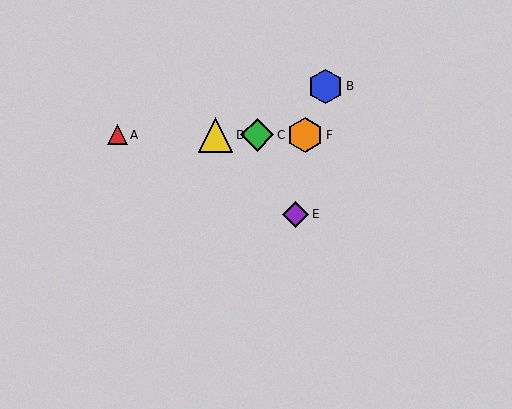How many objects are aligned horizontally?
4 objects (A, C, D, F) are aligned horizontally.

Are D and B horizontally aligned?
No, D is at y≈135 and B is at y≈86.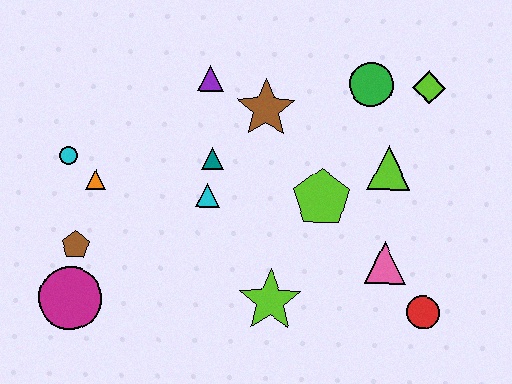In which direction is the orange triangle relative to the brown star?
The orange triangle is to the left of the brown star.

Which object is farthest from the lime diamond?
The magenta circle is farthest from the lime diamond.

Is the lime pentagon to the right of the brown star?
Yes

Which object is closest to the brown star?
The purple triangle is closest to the brown star.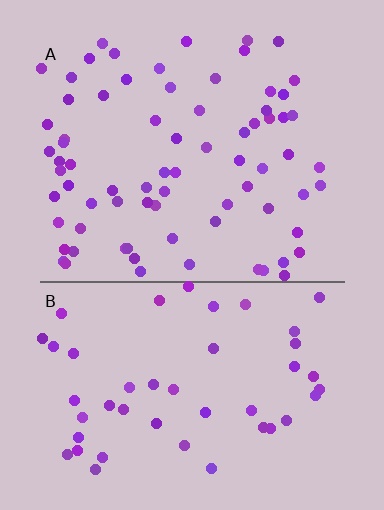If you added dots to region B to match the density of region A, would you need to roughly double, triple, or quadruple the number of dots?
Approximately double.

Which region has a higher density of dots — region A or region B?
A (the top).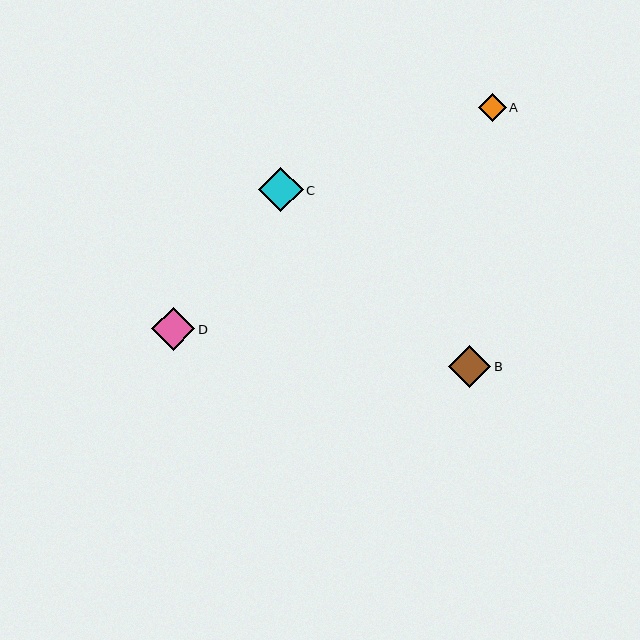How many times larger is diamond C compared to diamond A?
Diamond C is approximately 1.6 times the size of diamond A.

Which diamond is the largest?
Diamond C is the largest with a size of approximately 44 pixels.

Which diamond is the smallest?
Diamond A is the smallest with a size of approximately 28 pixels.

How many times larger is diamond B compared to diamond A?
Diamond B is approximately 1.5 times the size of diamond A.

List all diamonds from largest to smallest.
From largest to smallest: C, D, B, A.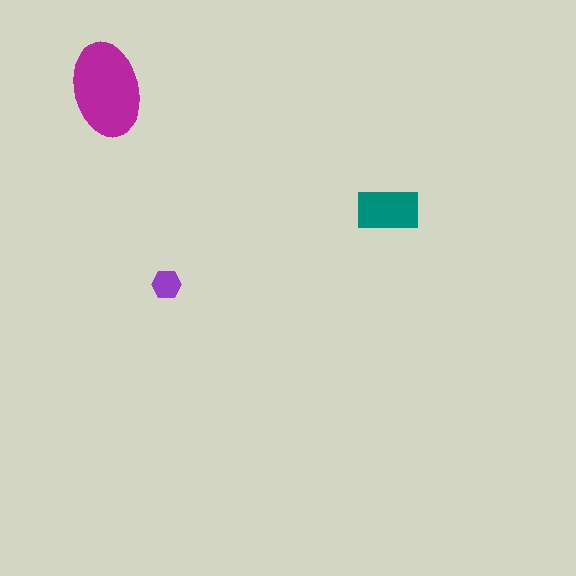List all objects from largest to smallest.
The magenta ellipse, the teal rectangle, the purple hexagon.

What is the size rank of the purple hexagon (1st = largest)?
3rd.